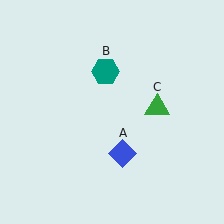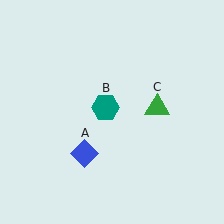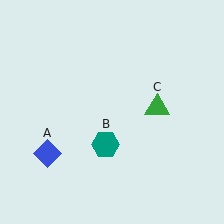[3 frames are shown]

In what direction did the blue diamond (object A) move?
The blue diamond (object A) moved left.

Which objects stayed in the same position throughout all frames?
Green triangle (object C) remained stationary.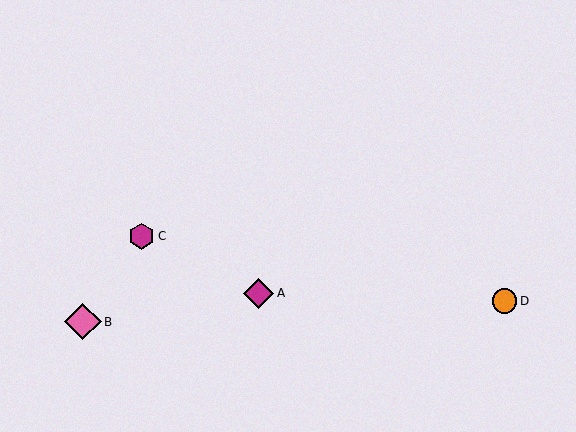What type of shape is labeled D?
Shape D is an orange circle.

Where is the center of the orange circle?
The center of the orange circle is at (505, 301).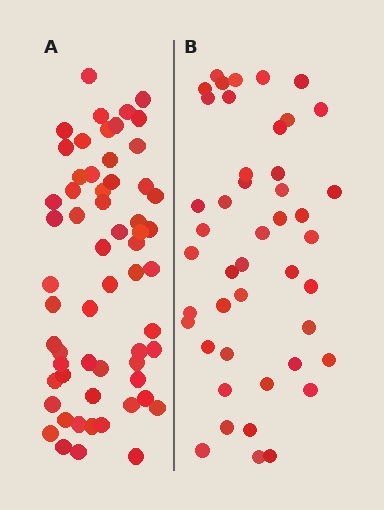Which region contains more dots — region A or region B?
Region A (the left region) has more dots.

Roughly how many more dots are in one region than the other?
Region A has approximately 15 more dots than region B.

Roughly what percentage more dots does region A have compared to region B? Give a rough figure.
About 35% more.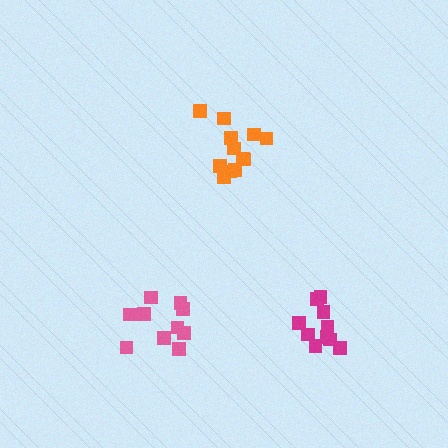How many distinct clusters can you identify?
There are 3 distinct clusters.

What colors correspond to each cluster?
The clusters are colored: orange, magenta, pink.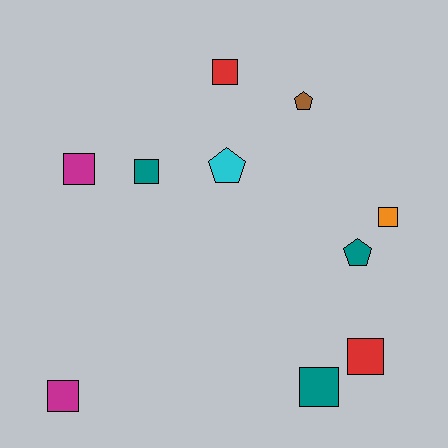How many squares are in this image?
There are 7 squares.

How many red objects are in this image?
There are 2 red objects.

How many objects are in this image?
There are 10 objects.